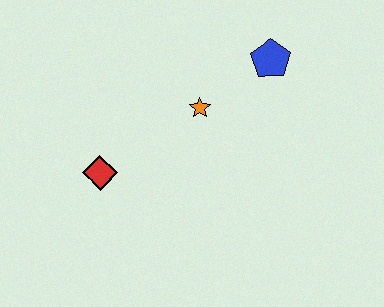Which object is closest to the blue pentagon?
The orange star is closest to the blue pentagon.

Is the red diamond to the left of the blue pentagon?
Yes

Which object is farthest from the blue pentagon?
The red diamond is farthest from the blue pentagon.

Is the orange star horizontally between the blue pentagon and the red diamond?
Yes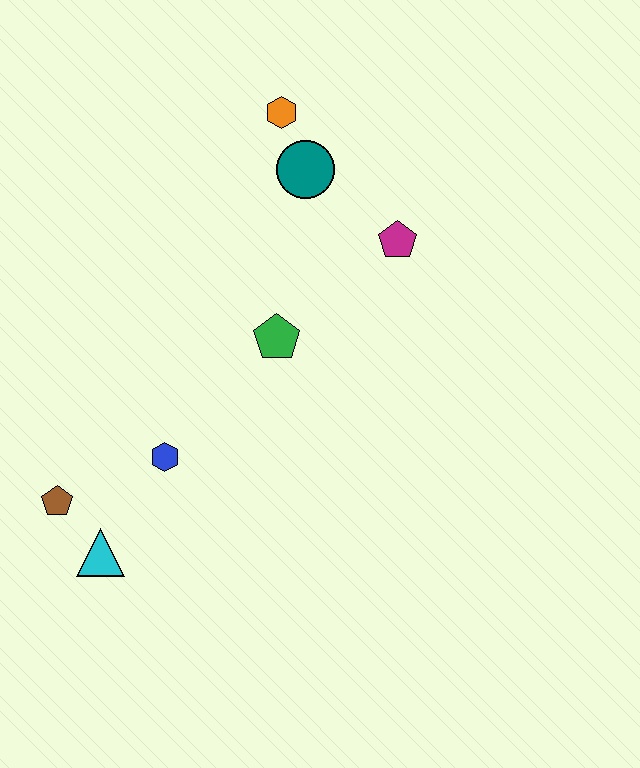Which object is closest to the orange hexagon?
The teal circle is closest to the orange hexagon.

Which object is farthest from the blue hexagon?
The orange hexagon is farthest from the blue hexagon.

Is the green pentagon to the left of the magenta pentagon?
Yes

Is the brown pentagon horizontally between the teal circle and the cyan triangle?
No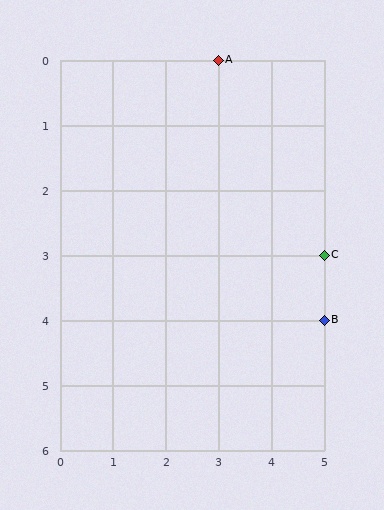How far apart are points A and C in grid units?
Points A and C are 2 columns and 3 rows apart (about 3.6 grid units diagonally).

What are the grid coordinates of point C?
Point C is at grid coordinates (5, 3).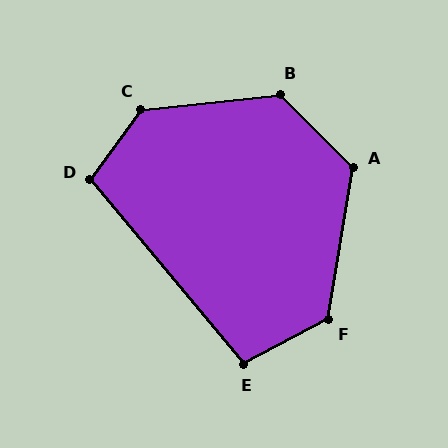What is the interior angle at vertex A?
Approximately 126 degrees (obtuse).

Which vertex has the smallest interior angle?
E, at approximately 102 degrees.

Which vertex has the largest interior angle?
C, at approximately 132 degrees.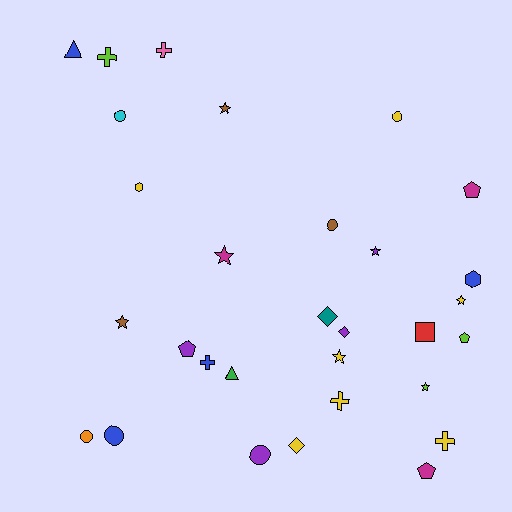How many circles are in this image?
There are 6 circles.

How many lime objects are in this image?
There are 3 lime objects.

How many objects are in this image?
There are 30 objects.